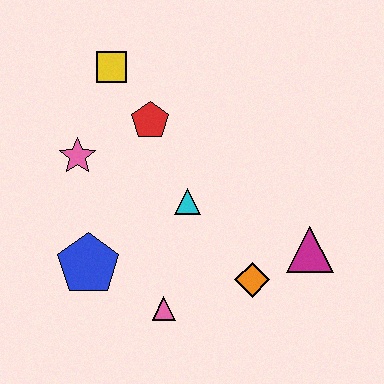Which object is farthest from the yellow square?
The magenta triangle is farthest from the yellow square.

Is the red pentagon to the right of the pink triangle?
No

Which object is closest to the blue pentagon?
The pink triangle is closest to the blue pentagon.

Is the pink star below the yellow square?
Yes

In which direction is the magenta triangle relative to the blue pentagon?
The magenta triangle is to the right of the blue pentagon.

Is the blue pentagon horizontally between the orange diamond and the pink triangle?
No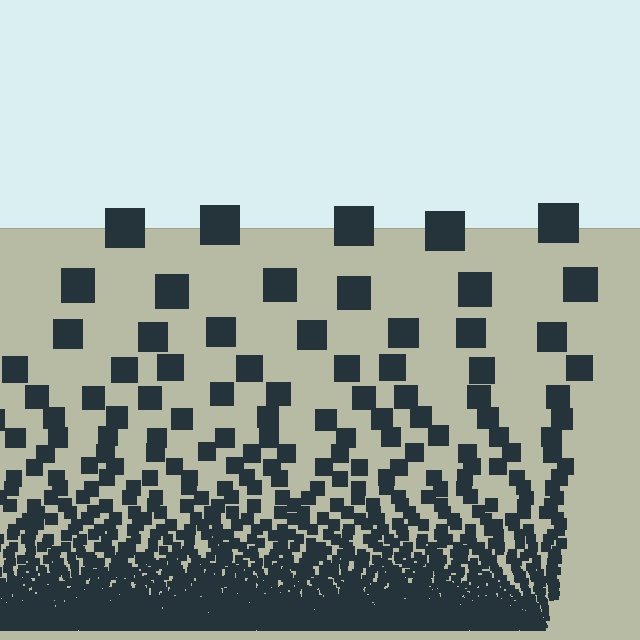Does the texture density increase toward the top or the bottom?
Density increases toward the bottom.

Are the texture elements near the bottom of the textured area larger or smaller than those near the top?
Smaller. The gradient is inverted — elements near the bottom are smaller and denser.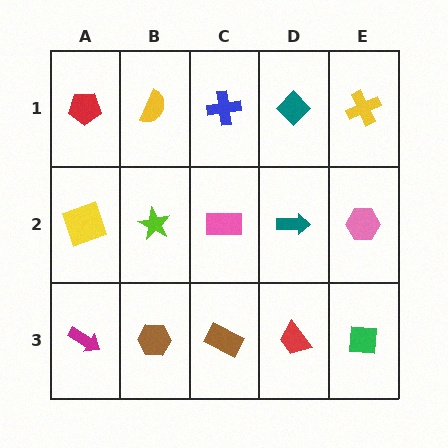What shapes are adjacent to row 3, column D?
A teal arrow (row 2, column D), a brown rectangle (row 3, column C), a green square (row 3, column E).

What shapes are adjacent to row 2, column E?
A yellow cross (row 1, column E), a green square (row 3, column E), a teal arrow (row 2, column D).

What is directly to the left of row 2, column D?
A pink rectangle.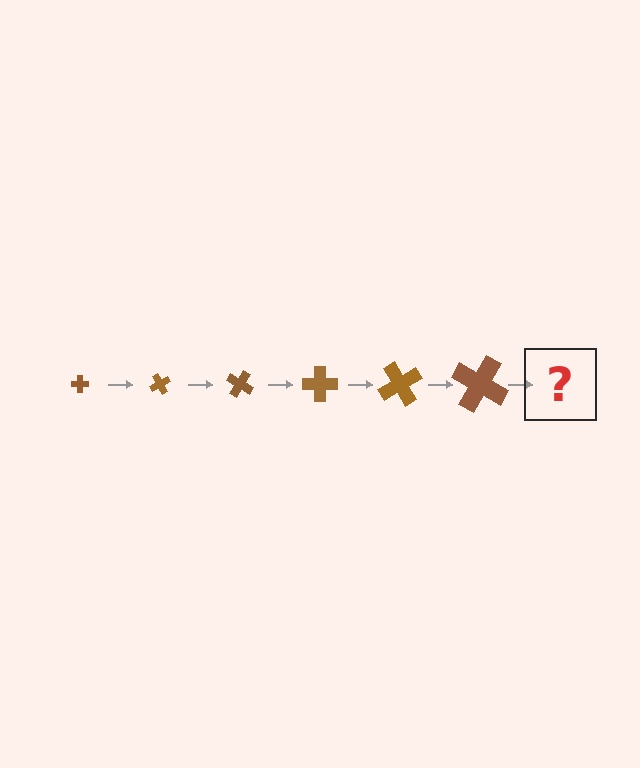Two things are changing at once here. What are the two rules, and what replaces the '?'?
The two rules are that the cross grows larger each step and it rotates 60 degrees each step. The '?' should be a cross, larger than the previous one and rotated 360 degrees from the start.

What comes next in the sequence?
The next element should be a cross, larger than the previous one and rotated 360 degrees from the start.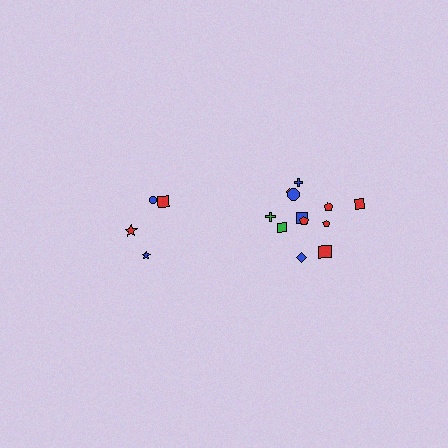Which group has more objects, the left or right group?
The right group.